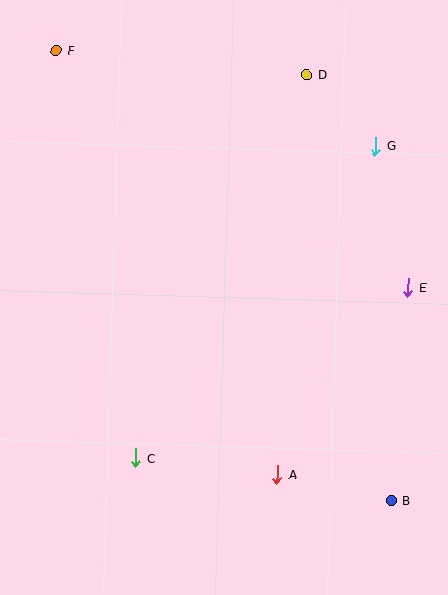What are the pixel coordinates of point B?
Point B is at (391, 501).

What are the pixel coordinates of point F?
Point F is at (56, 51).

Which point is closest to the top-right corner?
Point D is closest to the top-right corner.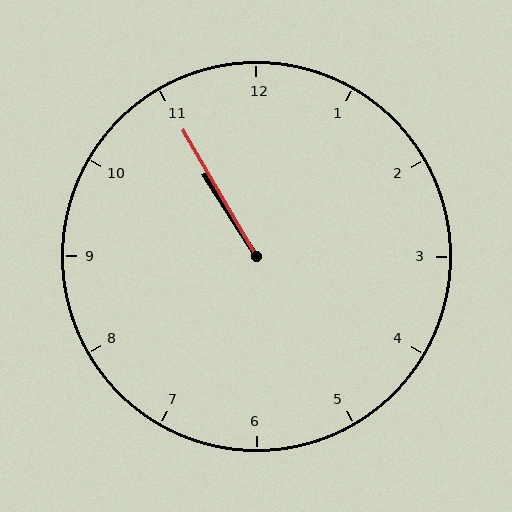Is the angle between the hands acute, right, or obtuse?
It is acute.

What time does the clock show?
10:55.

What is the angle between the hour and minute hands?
Approximately 2 degrees.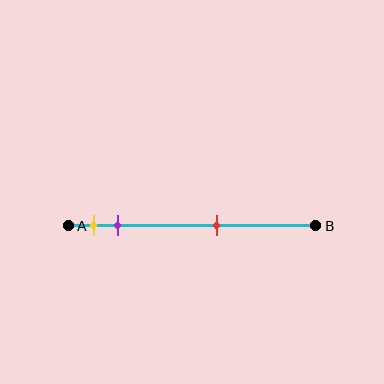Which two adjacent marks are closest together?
The yellow and purple marks are the closest adjacent pair.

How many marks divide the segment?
There are 3 marks dividing the segment.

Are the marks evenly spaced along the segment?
No, the marks are not evenly spaced.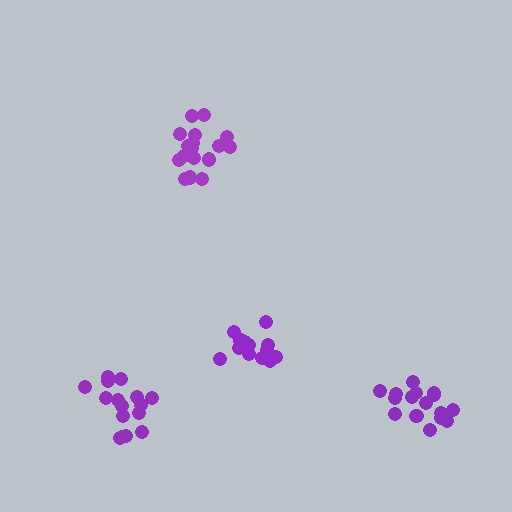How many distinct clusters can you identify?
There are 4 distinct clusters.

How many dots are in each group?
Group 1: 16 dots, Group 2: 16 dots, Group 3: 13 dots, Group 4: 17 dots (62 total).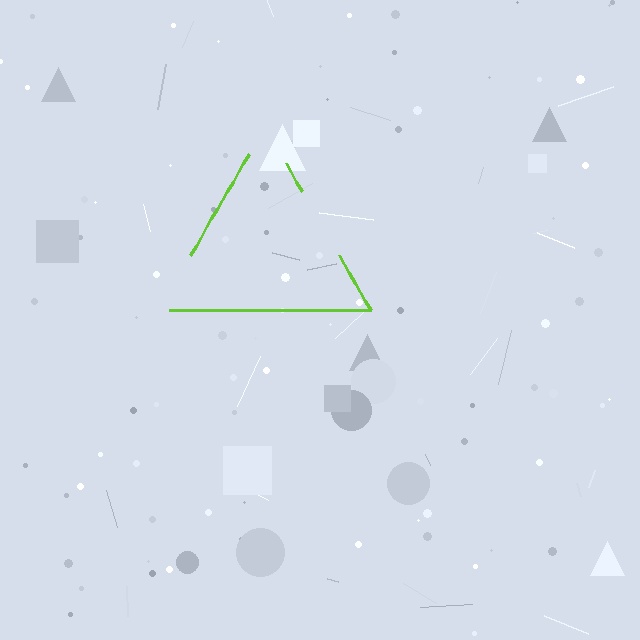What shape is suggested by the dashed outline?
The dashed outline suggests a triangle.